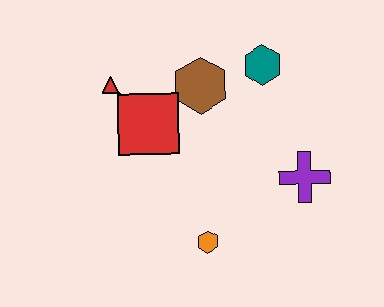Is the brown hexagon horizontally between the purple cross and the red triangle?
Yes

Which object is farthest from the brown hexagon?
The orange hexagon is farthest from the brown hexagon.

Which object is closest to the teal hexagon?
The brown hexagon is closest to the teal hexagon.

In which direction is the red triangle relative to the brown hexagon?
The red triangle is to the left of the brown hexagon.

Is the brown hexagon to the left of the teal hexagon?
Yes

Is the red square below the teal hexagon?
Yes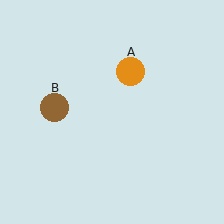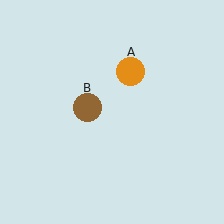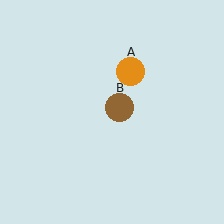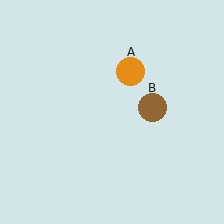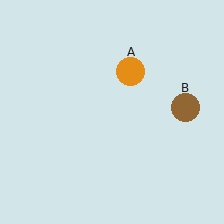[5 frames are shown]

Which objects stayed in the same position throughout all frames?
Orange circle (object A) remained stationary.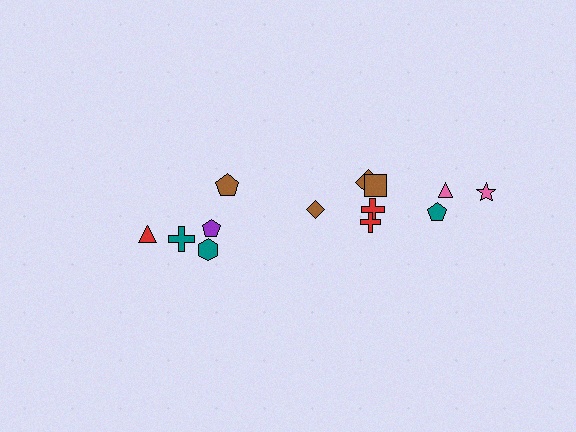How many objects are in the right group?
There are 8 objects.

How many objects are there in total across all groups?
There are 13 objects.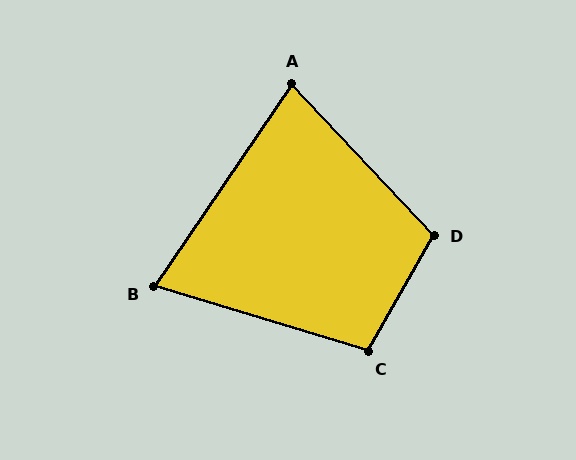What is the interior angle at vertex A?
Approximately 77 degrees (acute).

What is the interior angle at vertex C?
Approximately 103 degrees (obtuse).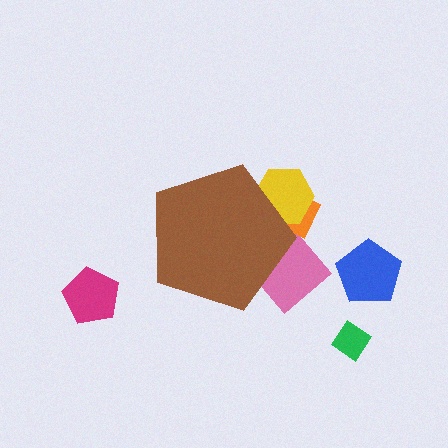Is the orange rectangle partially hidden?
Yes, the orange rectangle is partially hidden behind the brown pentagon.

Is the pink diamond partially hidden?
Yes, the pink diamond is partially hidden behind the brown pentagon.